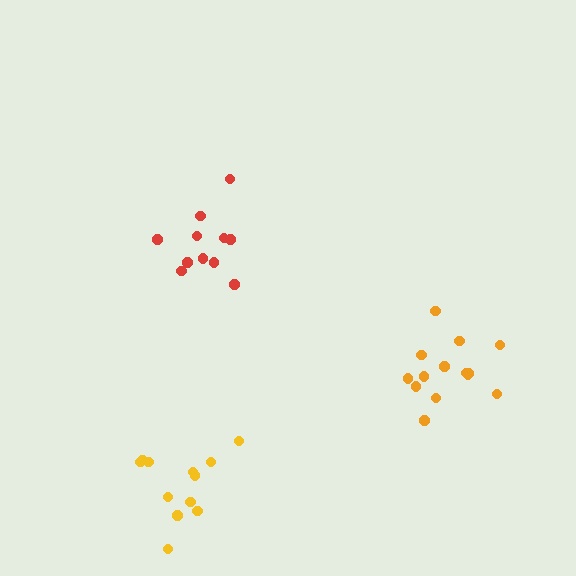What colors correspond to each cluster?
The clusters are colored: orange, red, yellow.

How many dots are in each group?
Group 1: 14 dots, Group 2: 11 dots, Group 3: 12 dots (37 total).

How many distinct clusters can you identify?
There are 3 distinct clusters.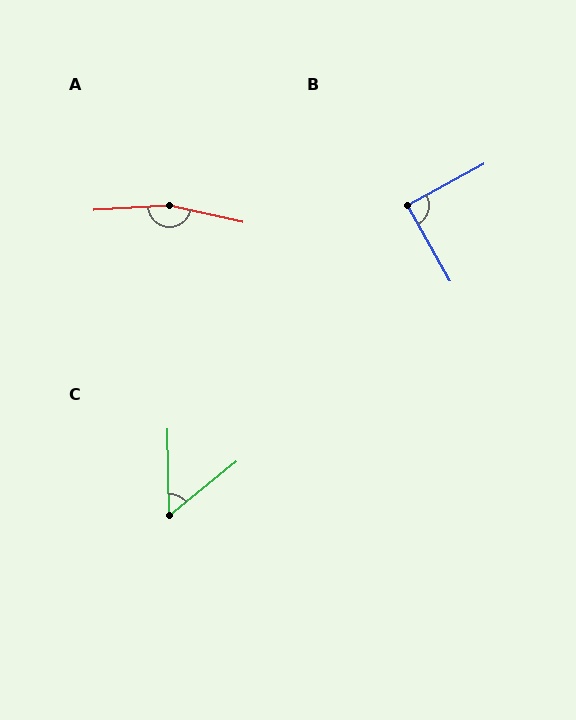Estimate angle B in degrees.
Approximately 89 degrees.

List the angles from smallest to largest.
C (52°), B (89°), A (164°).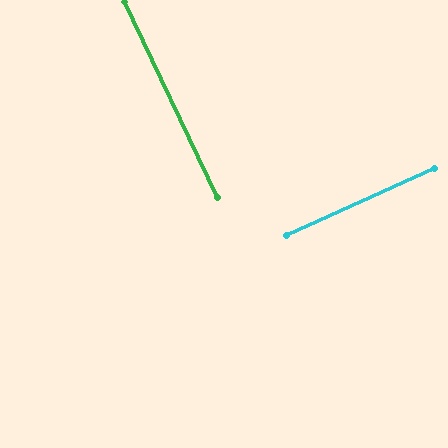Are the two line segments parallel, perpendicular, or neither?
Perpendicular — they meet at approximately 89°.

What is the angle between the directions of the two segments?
Approximately 89 degrees.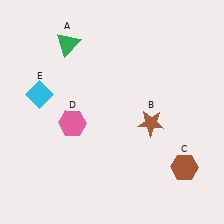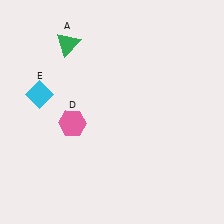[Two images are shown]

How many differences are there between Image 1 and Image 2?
There are 2 differences between the two images.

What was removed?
The brown hexagon (C), the brown star (B) were removed in Image 2.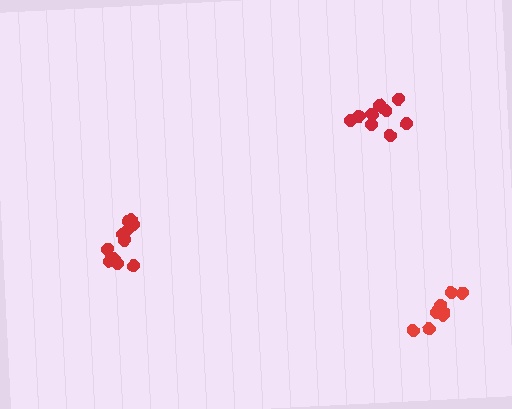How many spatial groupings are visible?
There are 3 spatial groupings.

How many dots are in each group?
Group 1: 9 dots, Group 2: 12 dots, Group 3: 8 dots (29 total).